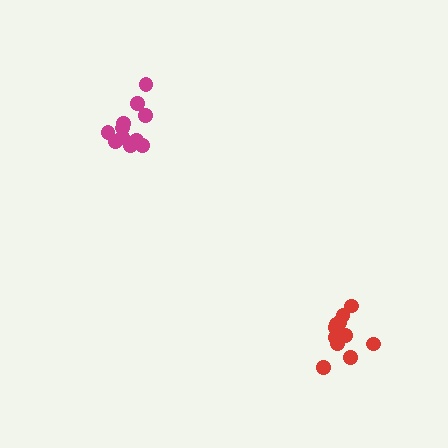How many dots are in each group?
Group 1: 11 dots, Group 2: 11 dots (22 total).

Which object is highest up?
The magenta cluster is topmost.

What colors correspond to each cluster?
The clusters are colored: magenta, red.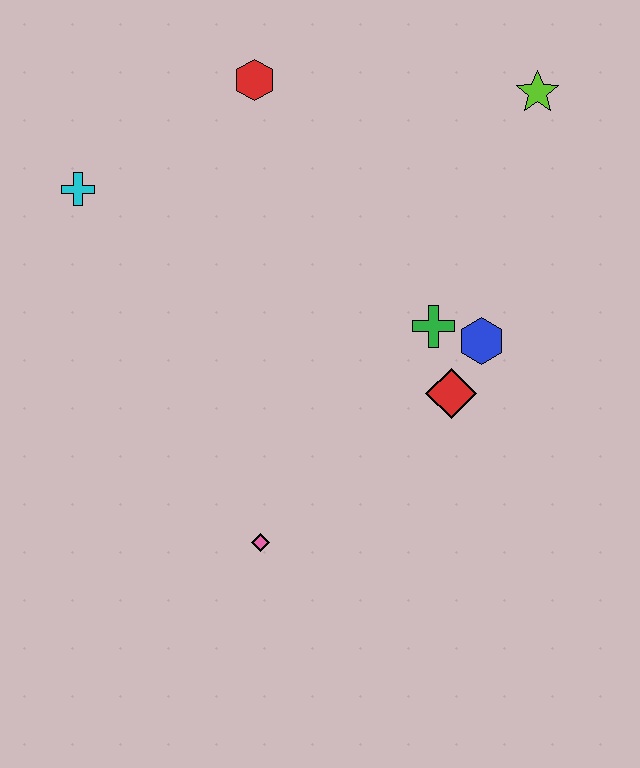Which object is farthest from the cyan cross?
The lime star is farthest from the cyan cross.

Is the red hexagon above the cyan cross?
Yes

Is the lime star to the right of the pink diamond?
Yes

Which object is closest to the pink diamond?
The red diamond is closest to the pink diamond.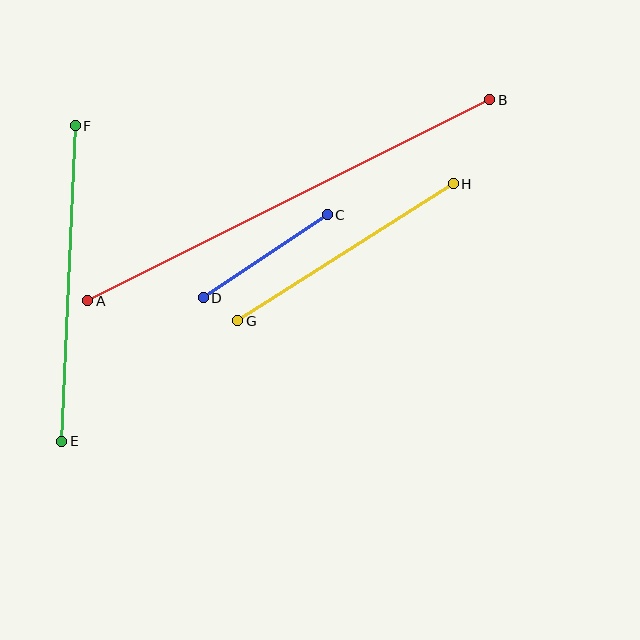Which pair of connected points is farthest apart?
Points A and B are farthest apart.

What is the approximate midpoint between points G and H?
The midpoint is at approximately (346, 252) pixels.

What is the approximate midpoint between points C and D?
The midpoint is at approximately (265, 256) pixels.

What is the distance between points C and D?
The distance is approximately 149 pixels.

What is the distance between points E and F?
The distance is approximately 316 pixels.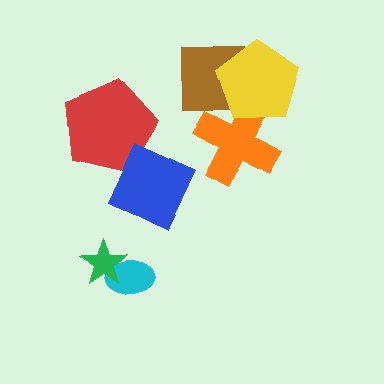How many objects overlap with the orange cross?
1 object overlaps with the orange cross.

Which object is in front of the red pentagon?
The blue square is in front of the red pentagon.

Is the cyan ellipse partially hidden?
Yes, it is partially covered by another shape.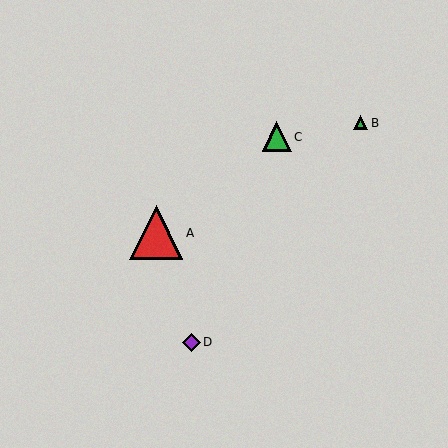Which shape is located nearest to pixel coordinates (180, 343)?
The purple diamond (labeled D) at (191, 342) is nearest to that location.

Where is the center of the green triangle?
The center of the green triangle is at (361, 123).